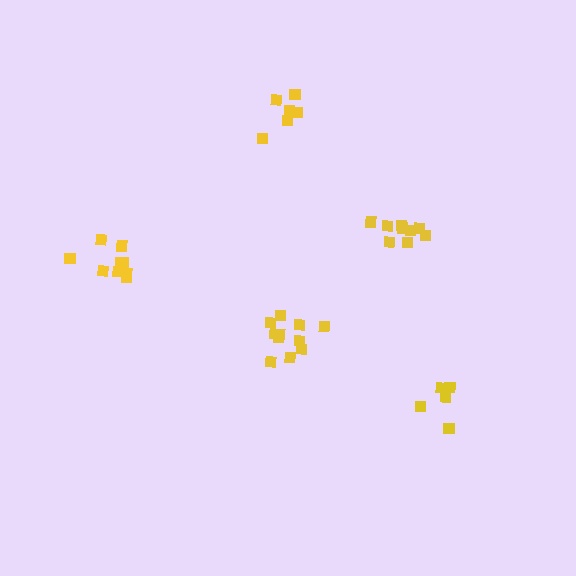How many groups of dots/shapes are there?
There are 5 groups.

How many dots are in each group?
Group 1: 9 dots, Group 2: 9 dots, Group 3: 11 dots, Group 4: 6 dots, Group 5: 5 dots (40 total).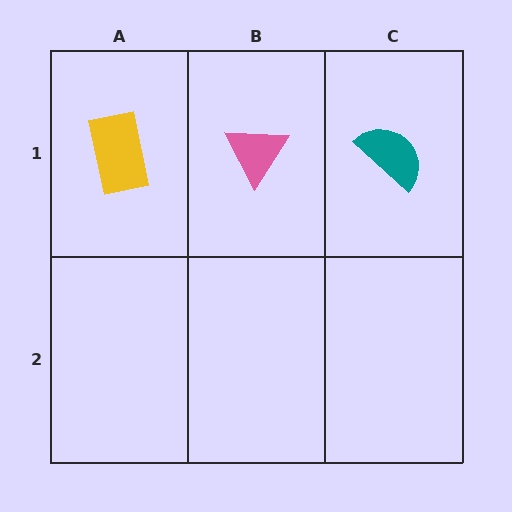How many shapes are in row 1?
3 shapes.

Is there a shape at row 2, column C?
No, that cell is empty.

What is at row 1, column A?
A yellow rectangle.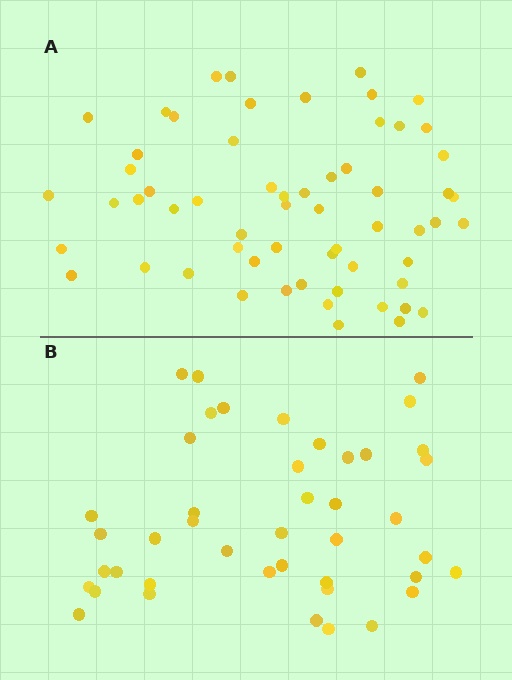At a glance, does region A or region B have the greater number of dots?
Region A (the top region) has more dots.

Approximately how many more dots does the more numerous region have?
Region A has approximately 15 more dots than region B.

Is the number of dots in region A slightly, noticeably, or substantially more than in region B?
Region A has noticeably more, but not dramatically so. The ratio is roughly 1.4 to 1.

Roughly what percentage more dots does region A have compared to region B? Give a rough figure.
About 40% more.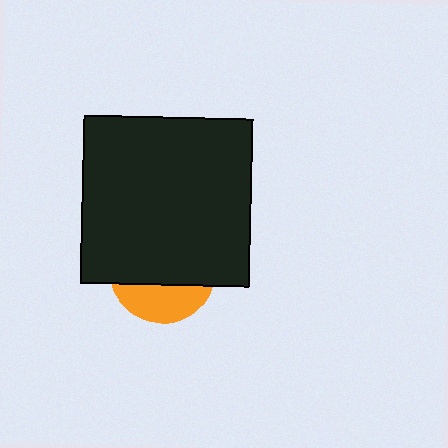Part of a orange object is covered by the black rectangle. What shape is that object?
It is a circle.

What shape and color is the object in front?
The object in front is a black rectangle.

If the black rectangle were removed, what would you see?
You would see the complete orange circle.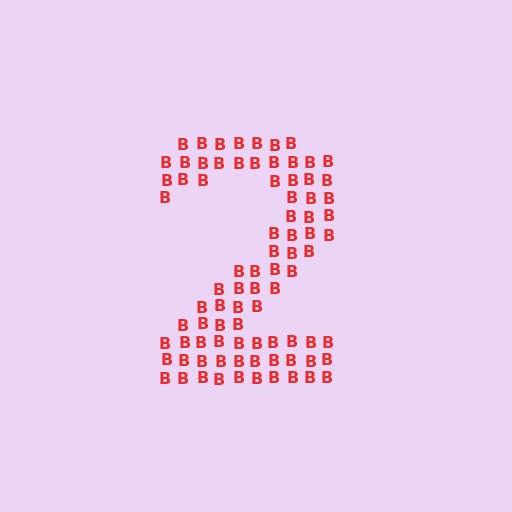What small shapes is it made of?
It is made of small letter B's.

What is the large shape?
The large shape is the digit 2.